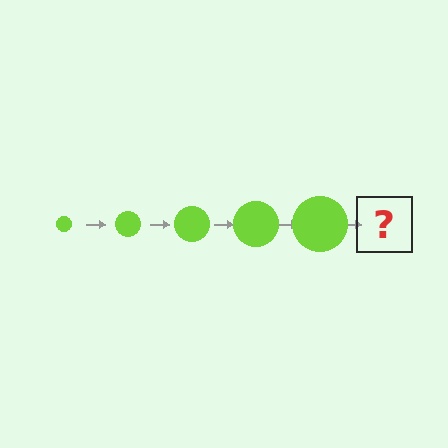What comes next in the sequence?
The next element should be a lime circle, larger than the previous one.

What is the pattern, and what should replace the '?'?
The pattern is that the circle gets progressively larger each step. The '?' should be a lime circle, larger than the previous one.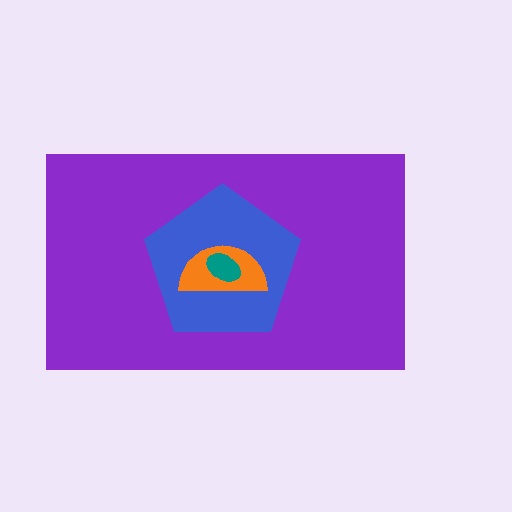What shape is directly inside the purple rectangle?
The blue pentagon.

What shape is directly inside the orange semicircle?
The teal ellipse.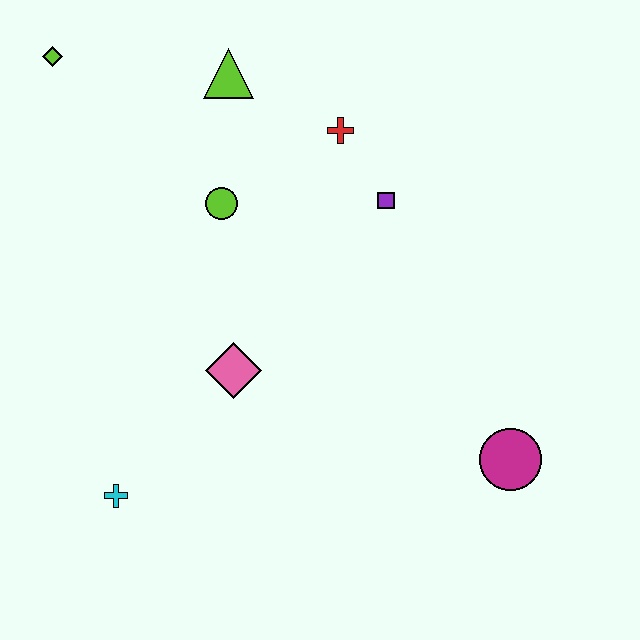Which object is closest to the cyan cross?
The pink diamond is closest to the cyan cross.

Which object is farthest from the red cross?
The cyan cross is farthest from the red cross.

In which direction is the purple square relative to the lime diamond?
The purple square is to the right of the lime diamond.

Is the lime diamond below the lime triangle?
No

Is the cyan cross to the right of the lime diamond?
Yes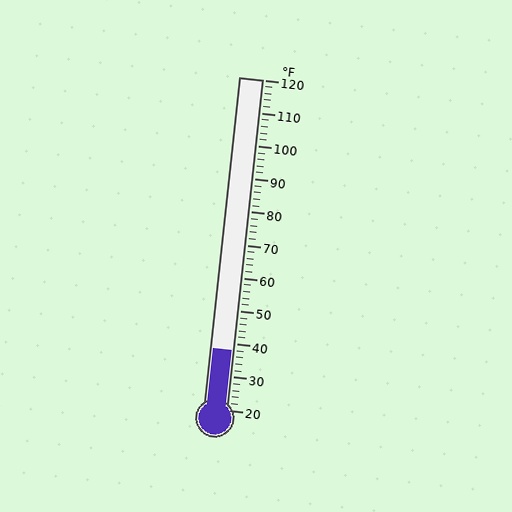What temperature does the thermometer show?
The thermometer shows approximately 38°F.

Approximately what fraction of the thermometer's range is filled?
The thermometer is filled to approximately 20% of its range.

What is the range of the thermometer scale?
The thermometer scale ranges from 20°F to 120°F.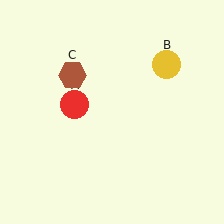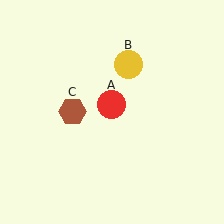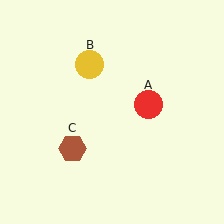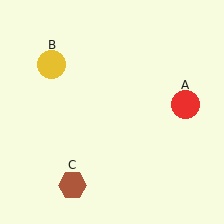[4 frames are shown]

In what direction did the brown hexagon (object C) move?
The brown hexagon (object C) moved down.